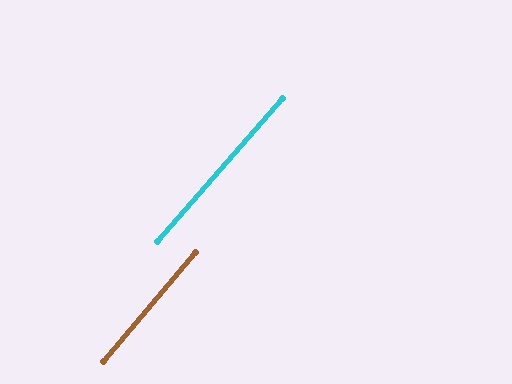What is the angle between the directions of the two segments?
Approximately 1 degree.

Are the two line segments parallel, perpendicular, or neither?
Parallel — their directions differ by only 1.3°.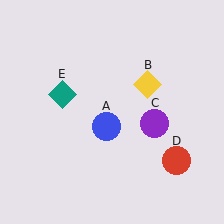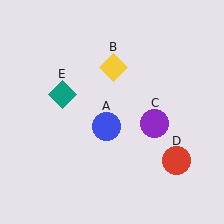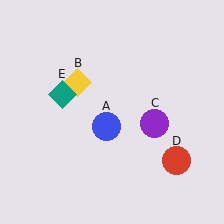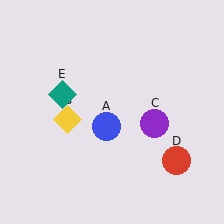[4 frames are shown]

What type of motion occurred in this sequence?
The yellow diamond (object B) rotated counterclockwise around the center of the scene.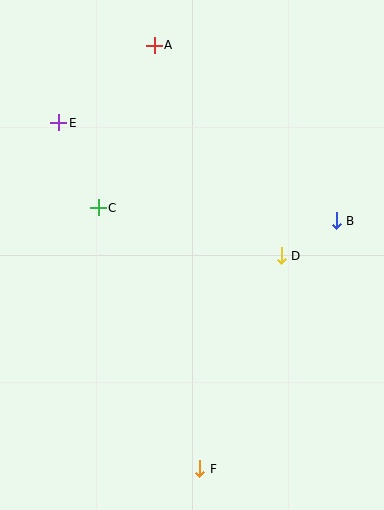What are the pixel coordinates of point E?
Point E is at (59, 123).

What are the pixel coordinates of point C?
Point C is at (98, 208).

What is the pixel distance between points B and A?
The distance between B and A is 253 pixels.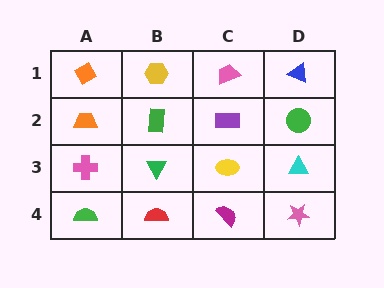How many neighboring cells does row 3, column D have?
3.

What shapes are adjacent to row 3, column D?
A green circle (row 2, column D), a pink star (row 4, column D), a yellow ellipse (row 3, column C).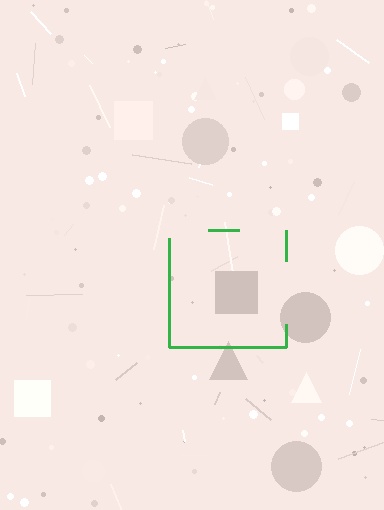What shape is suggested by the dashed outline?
The dashed outline suggests a square.